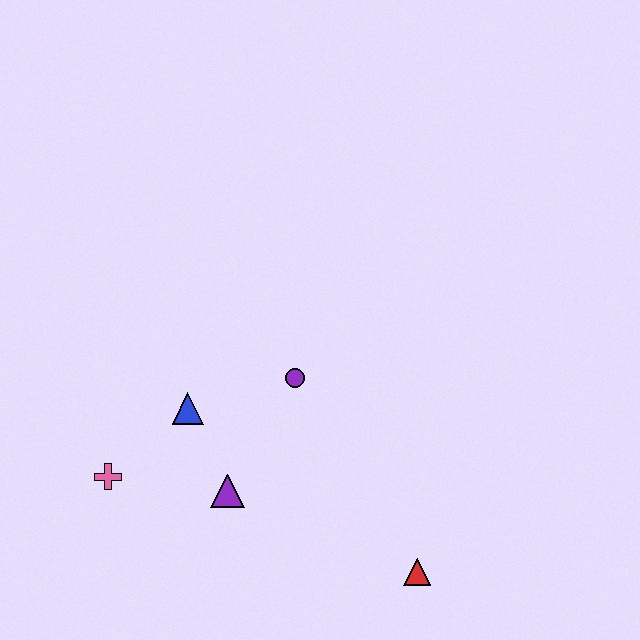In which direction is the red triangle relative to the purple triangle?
The red triangle is to the right of the purple triangle.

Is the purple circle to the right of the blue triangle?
Yes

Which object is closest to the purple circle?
The blue triangle is closest to the purple circle.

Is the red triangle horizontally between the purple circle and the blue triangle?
No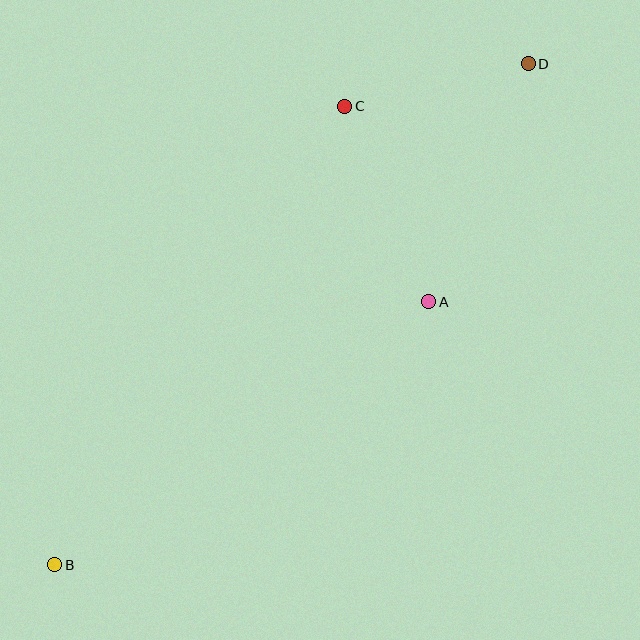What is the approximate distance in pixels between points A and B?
The distance between A and B is approximately 457 pixels.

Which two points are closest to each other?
Points C and D are closest to each other.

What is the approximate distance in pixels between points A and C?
The distance between A and C is approximately 213 pixels.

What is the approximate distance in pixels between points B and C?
The distance between B and C is approximately 542 pixels.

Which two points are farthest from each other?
Points B and D are farthest from each other.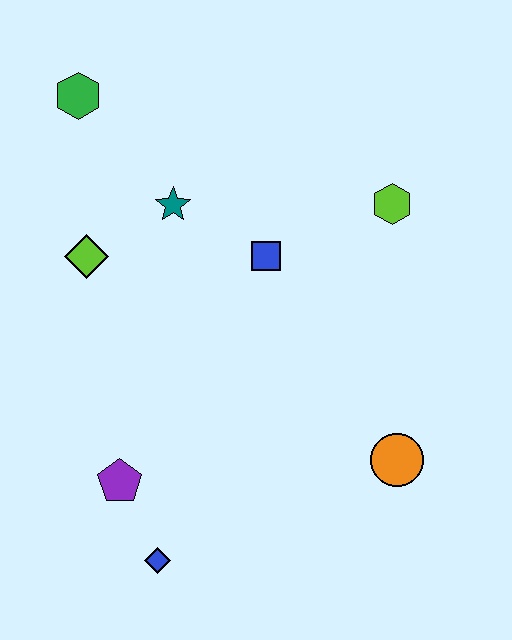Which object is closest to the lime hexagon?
The blue square is closest to the lime hexagon.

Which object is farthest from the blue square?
The blue diamond is farthest from the blue square.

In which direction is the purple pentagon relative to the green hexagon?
The purple pentagon is below the green hexagon.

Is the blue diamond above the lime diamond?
No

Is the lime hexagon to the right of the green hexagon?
Yes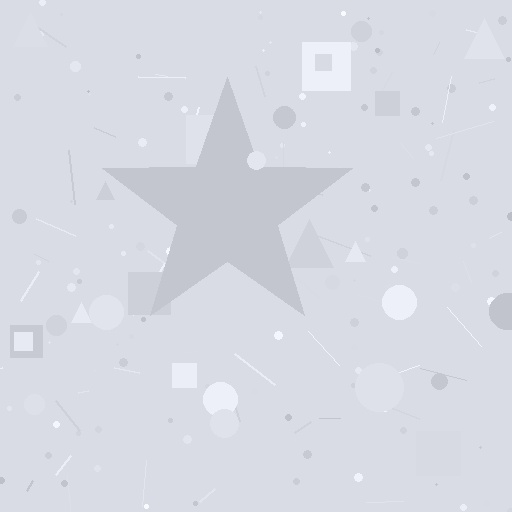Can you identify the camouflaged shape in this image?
The camouflaged shape is a star.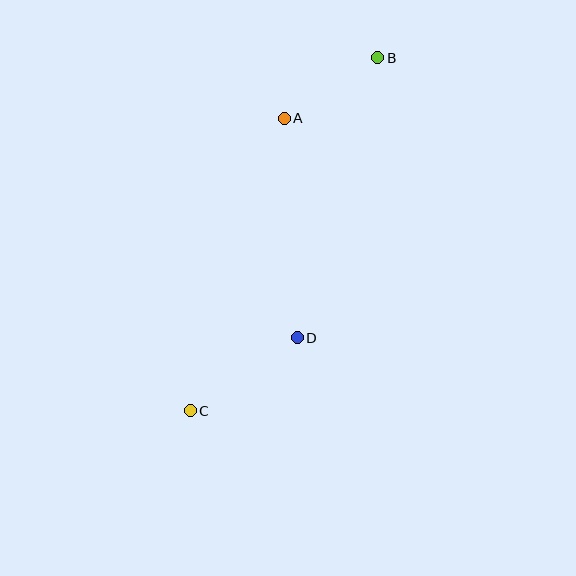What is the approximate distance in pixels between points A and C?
The distance between A and C is approximately 307 pixels.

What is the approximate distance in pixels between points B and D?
The distance between B and D is approximately 291 pixels.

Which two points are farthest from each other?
Points B and C are farthest from each other.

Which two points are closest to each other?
Points A and B are closest to each other.